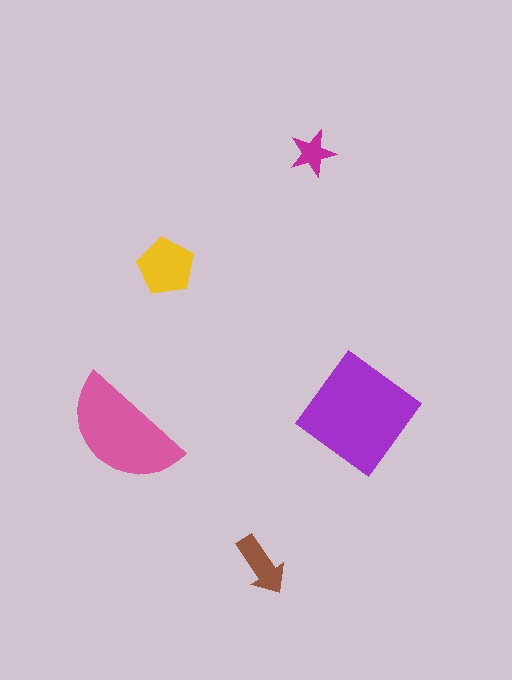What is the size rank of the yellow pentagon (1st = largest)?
3rd.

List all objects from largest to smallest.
The purple diamond, the pink semicircle, the yellow pentagon, the brown arrow, the magenta star.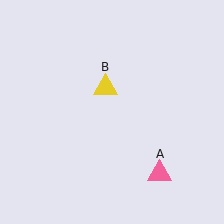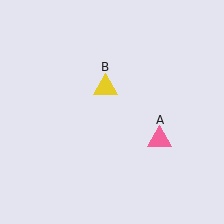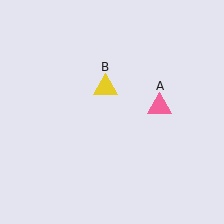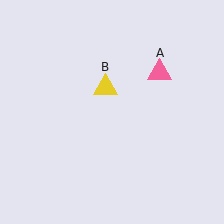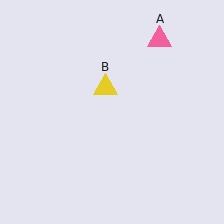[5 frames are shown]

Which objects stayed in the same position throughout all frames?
Yellow triangle (object B) remained stationary.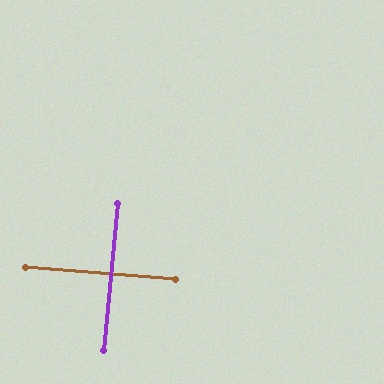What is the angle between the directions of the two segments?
Approximately 89 degrees.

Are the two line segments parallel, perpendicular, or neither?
Perpendicular — they meet at approximately 89°.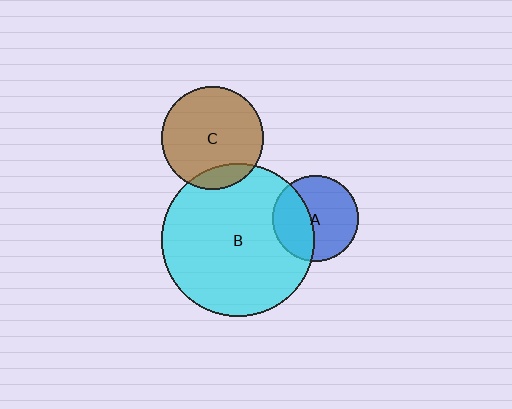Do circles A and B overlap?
Yes.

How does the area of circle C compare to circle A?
Approximately 1.4 times.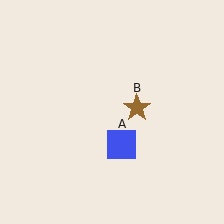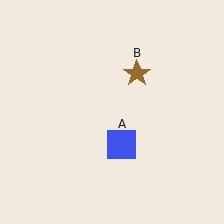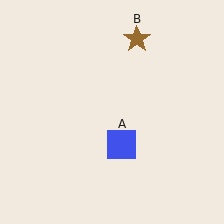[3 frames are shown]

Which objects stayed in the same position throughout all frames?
Blue square (object A) remained stationary.